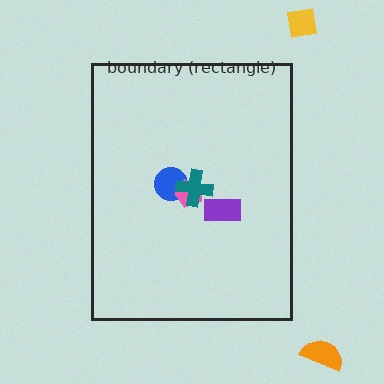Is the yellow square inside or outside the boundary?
Outside.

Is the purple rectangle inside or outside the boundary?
Inside.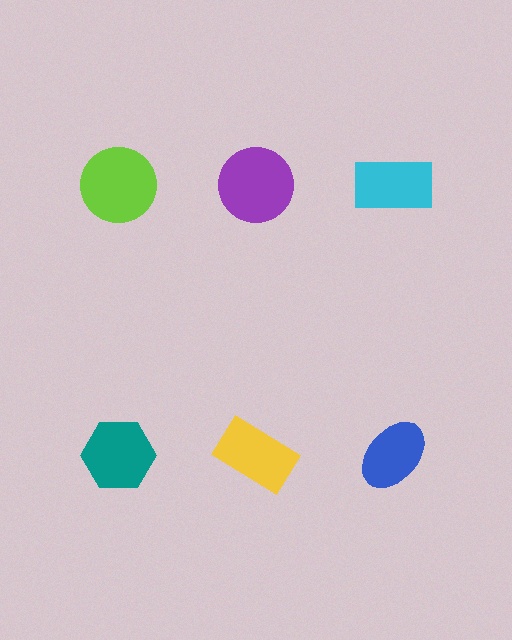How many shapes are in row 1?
3 shapes.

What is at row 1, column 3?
A cyan rectangle.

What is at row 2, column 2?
A yellow rectangle.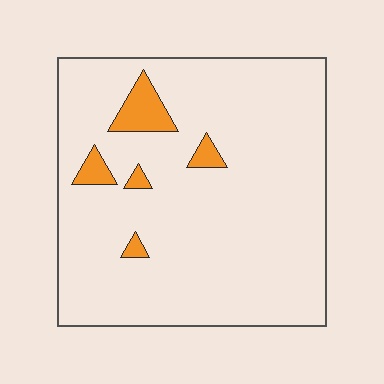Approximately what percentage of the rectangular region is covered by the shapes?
Approximately 5%.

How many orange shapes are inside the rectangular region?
5.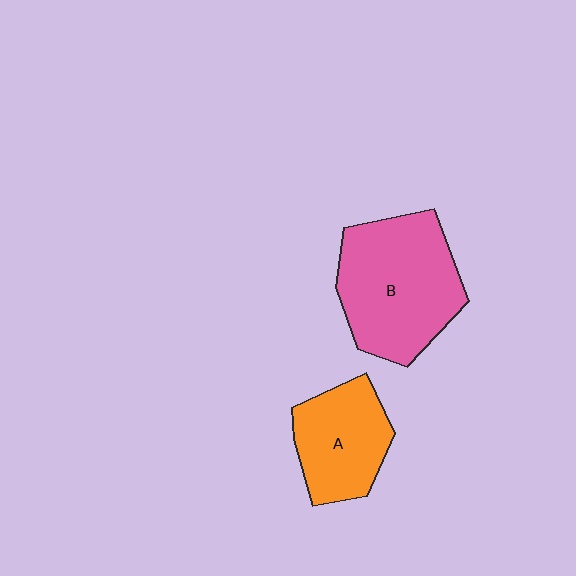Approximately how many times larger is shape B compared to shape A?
Approximately 1.6 times.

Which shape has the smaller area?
Shape A (orange).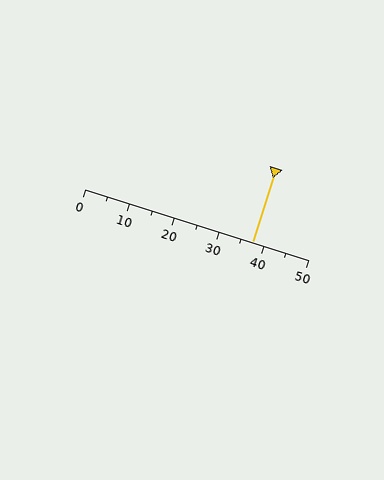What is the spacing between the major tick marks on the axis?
The major ticks are spaced 10 apart.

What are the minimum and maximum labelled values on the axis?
The axis runs from 0 to 50.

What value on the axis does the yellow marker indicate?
The marker indicates approximately 37.5.